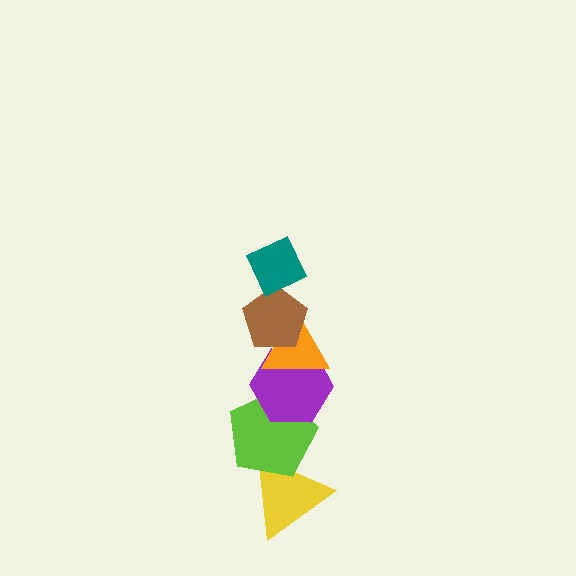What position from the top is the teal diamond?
The teal diamond is 1st from the top.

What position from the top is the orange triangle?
The orange triangle is 3rd from the top.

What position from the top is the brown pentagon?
The brown pentagon is 2nd from the top.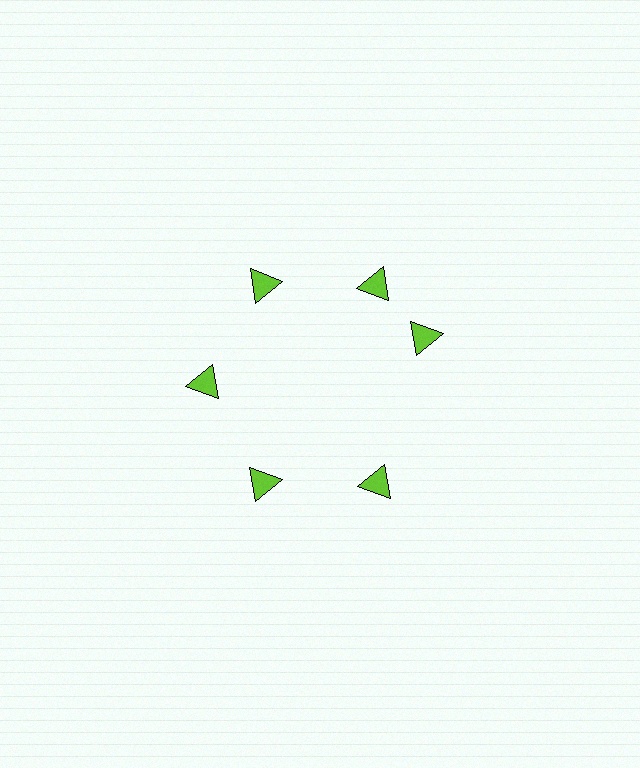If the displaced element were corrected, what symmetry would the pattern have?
It would have 6-fold rotational symmetry — the pattern would map onto itself every 60 degrees.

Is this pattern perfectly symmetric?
No. The 6 lime triangles are arranged in a ring, but one element near the 3 o'clock position is rotated out of alignment along the ring, breaking the 6-fold rotational symmetry.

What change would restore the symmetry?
The symmetry would be restored by rotating it back into even spacing with its neighbors so that all 6 triangles sit at equal angles and equal distance from the center.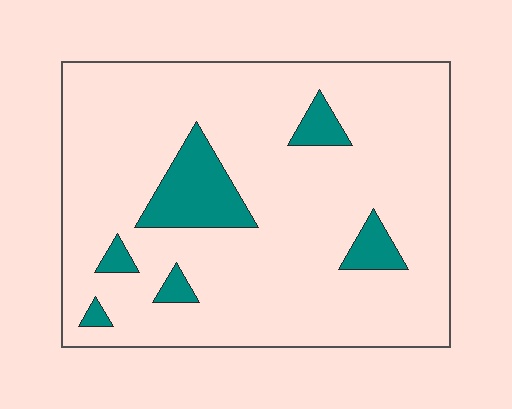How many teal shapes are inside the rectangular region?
6.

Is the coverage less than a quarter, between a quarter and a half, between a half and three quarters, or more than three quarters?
Less than a quarter.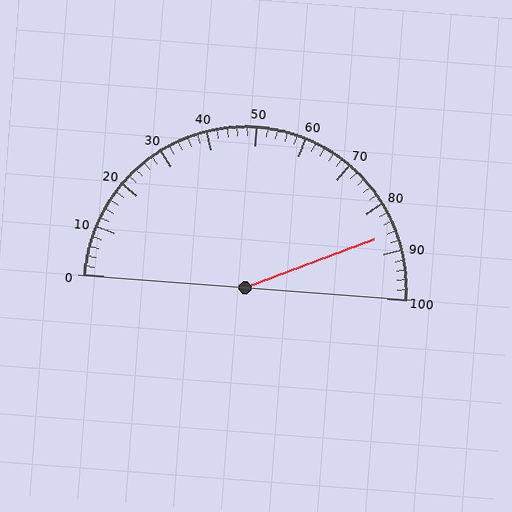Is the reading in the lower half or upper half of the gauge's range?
The reading is in the upper half of the range (0 to 100).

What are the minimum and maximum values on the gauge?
The gauge ranges from 0 to 100.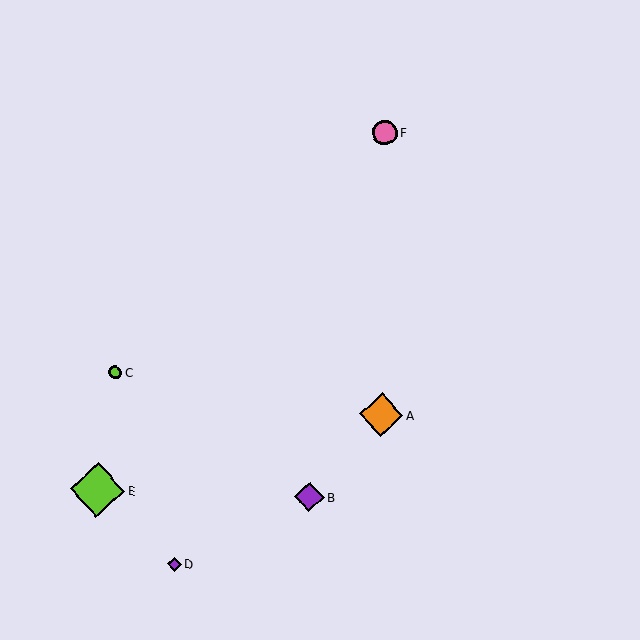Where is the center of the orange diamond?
The center of the orange diamond is at (381, 415).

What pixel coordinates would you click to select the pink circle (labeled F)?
Click at (385, 132) to select the pink circle F.